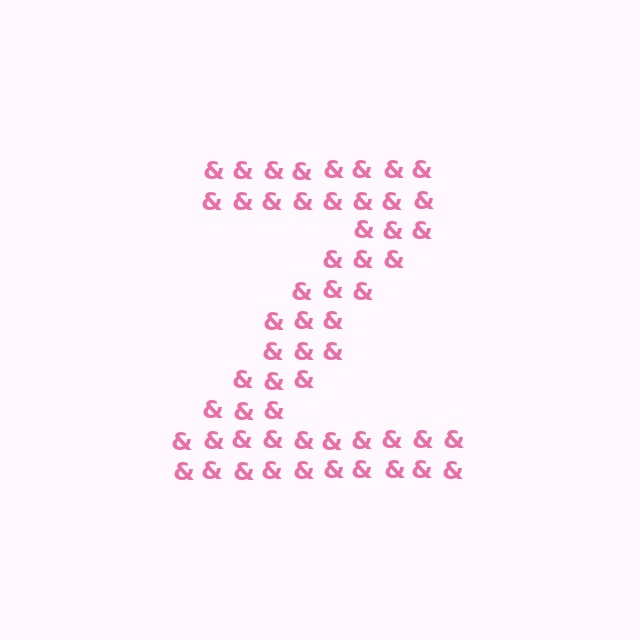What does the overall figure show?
The overall figure shows the letter Z.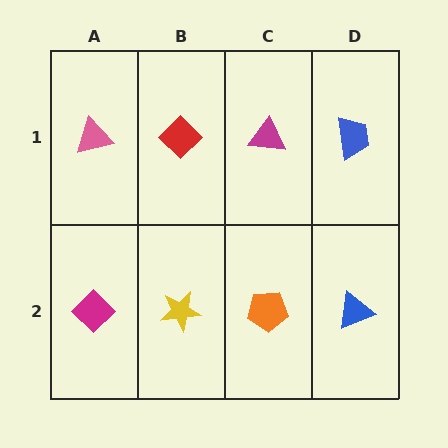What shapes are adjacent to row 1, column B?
A yellow star (row 2, column B), a pink triangle (row 1, column A), a magenta triangle (row 1, column C).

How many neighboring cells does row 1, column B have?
3.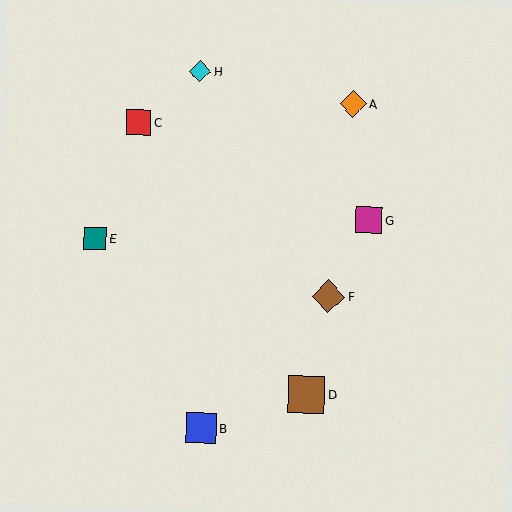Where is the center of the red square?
The center of the red square is at (139, 122).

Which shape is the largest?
The brown square (labeled D) is the largest.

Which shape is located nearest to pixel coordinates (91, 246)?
The teal square (labeled E) at (95, 239) is nearest to that location.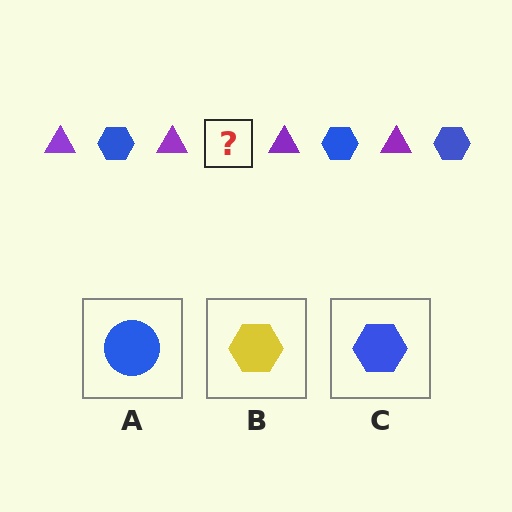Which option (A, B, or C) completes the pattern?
C.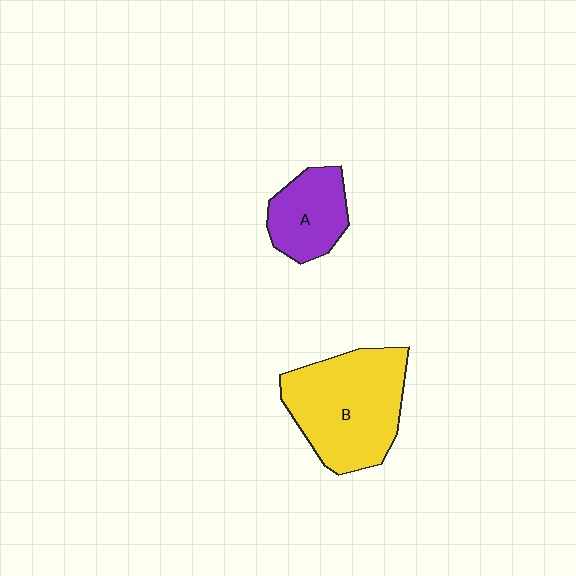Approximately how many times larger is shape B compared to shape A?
Approximately 2.0 times.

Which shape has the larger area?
Shape B (yellow).